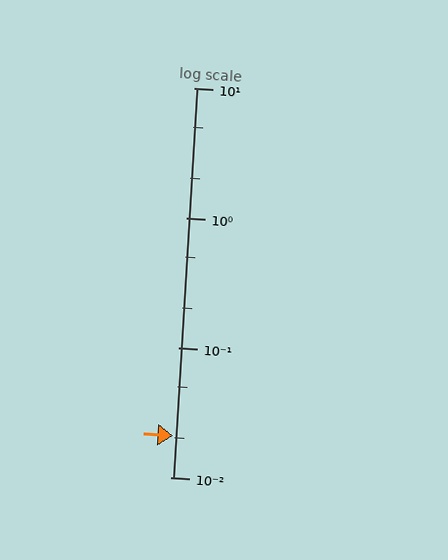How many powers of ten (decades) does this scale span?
The scale spans 3 decades, from 0.01 to 10.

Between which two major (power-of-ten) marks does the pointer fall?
The pointer is between 0.01 and 0.1.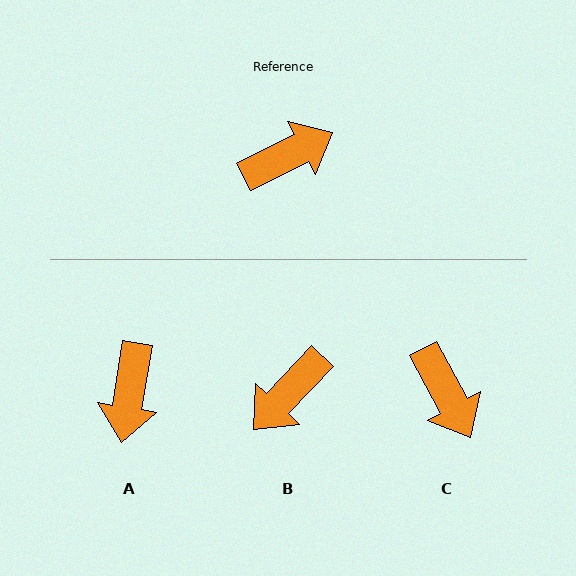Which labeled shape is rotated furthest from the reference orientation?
B, about 160 degrees away.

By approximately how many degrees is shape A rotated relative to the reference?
Approximately 126 degrees clockwise.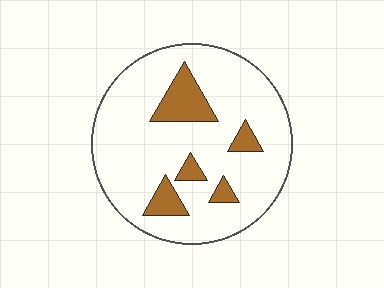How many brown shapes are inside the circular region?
5.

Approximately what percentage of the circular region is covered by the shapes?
Approximately 15%.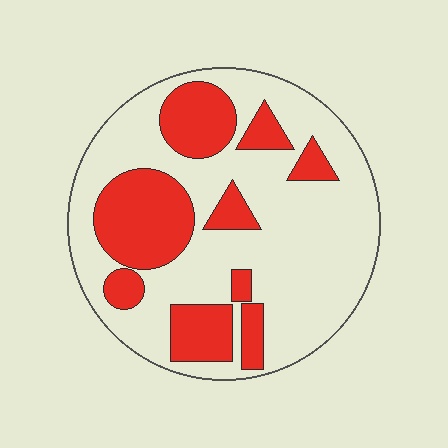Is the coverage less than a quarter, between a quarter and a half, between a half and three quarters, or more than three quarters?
Between a quarter and a half.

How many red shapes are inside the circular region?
9.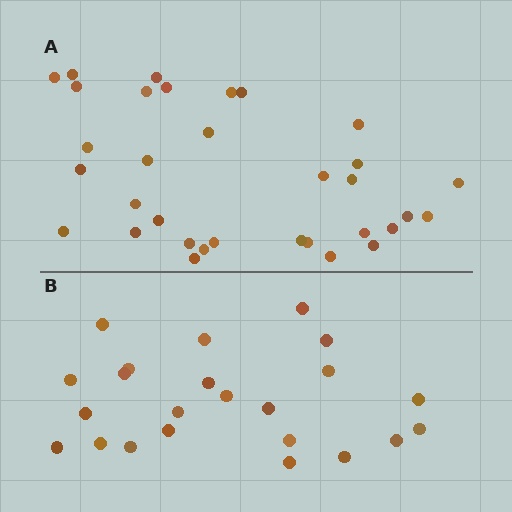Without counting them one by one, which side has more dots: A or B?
Region A (the top region) has more dots.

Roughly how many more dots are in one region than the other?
Region A has roughly 10 or so more dots than region B.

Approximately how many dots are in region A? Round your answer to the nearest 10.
About 30 dots. (The exact count is 33, which rounds to 30.)